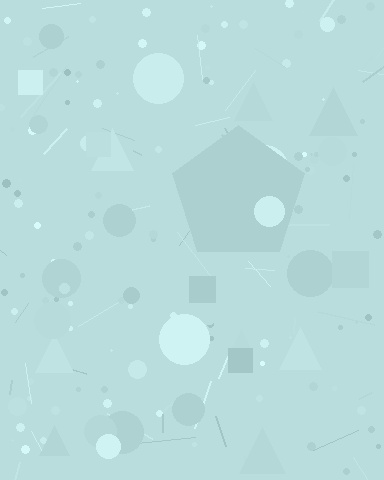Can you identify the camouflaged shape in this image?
The camouflaged shape is a pentagon.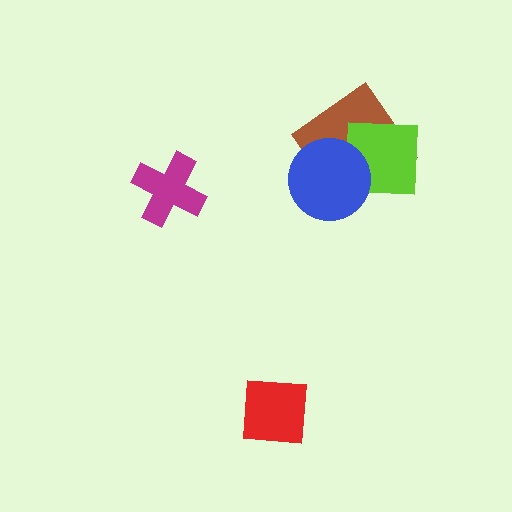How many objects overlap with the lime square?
2 objects overlap with the lime square.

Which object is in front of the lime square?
The blue circle is in front of the lime square.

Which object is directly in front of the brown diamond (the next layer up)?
The lime square is directly in front of the brown diamond.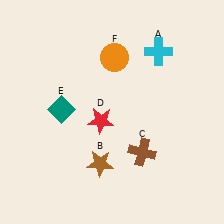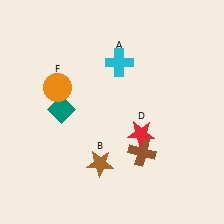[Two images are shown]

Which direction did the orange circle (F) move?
The orange circle (F) moved left.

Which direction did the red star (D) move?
The red star (D) moved right.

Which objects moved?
The objects that moved are: the cyan cross (A), the red star (D), the orange circle (F).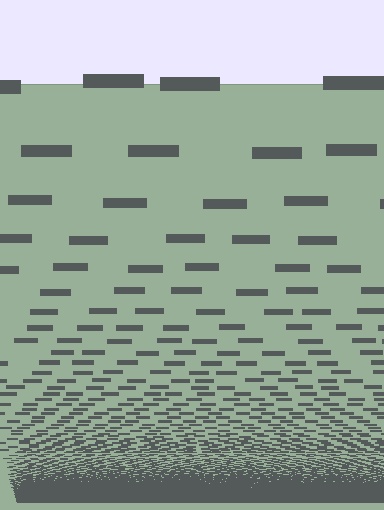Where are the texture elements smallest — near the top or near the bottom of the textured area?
Near the bottom.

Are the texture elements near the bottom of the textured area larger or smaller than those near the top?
Smaller. The gradient is inverted — elements near the bottom are smaller and denser.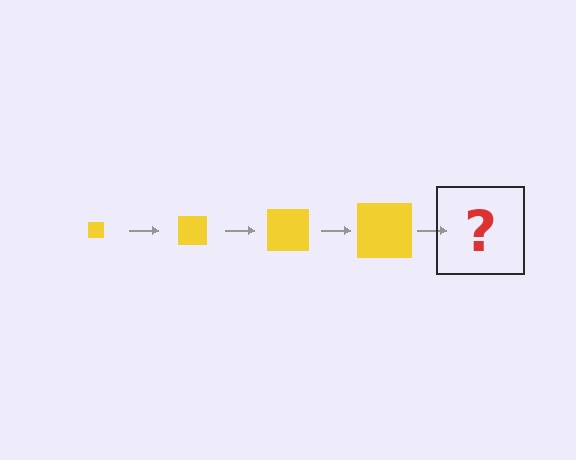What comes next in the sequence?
The next element should be a yellow square, larger than the previous one.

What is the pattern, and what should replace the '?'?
The pattern is that the square gets progressively larger each step. The '?' should be a yellow square, larger than the previous one.